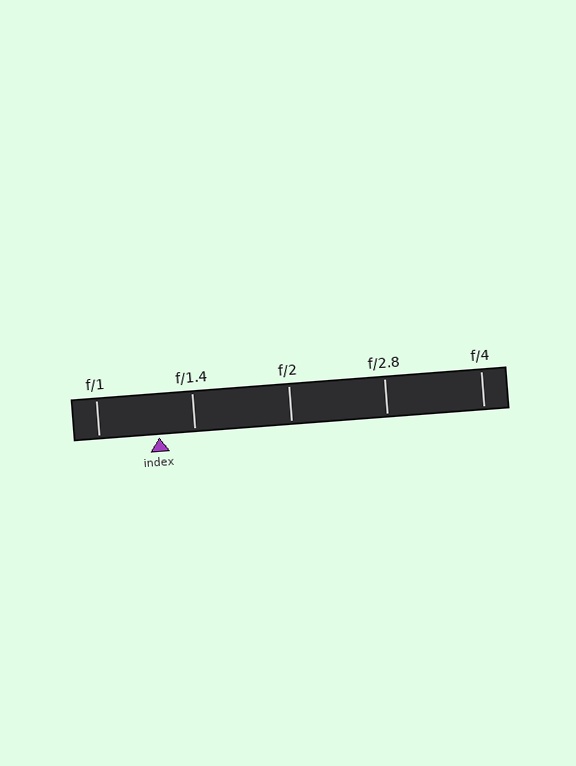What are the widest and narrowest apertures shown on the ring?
The widest aperture shown is f/1 and the narrowest is f/4.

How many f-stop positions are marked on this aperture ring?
There are 5 f-stop positions marked.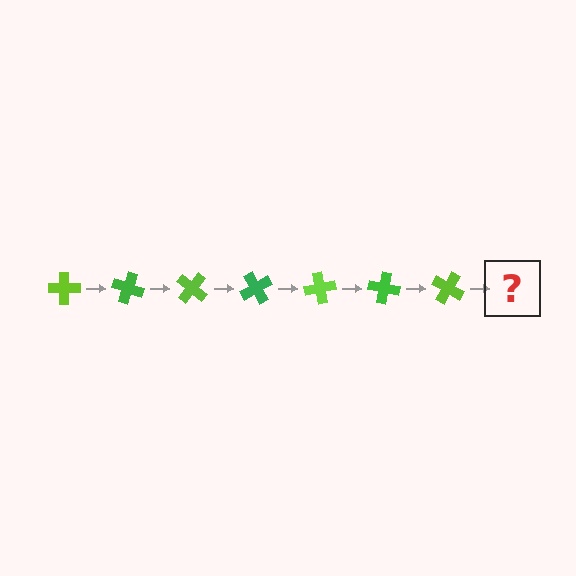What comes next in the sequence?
The next element should be a green cross, rotated 140 degrees from the start.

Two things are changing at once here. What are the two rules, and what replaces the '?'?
The two rules are that it rotates 20 degrees each step and the color cycles through lime and green. The '?' should be a green cross, rotated 140 degrees from the start.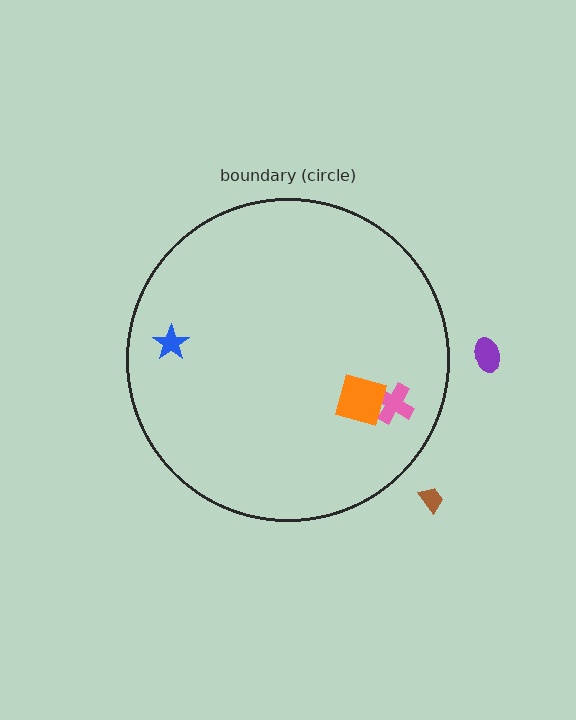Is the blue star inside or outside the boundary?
Inside.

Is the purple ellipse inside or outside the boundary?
Outside.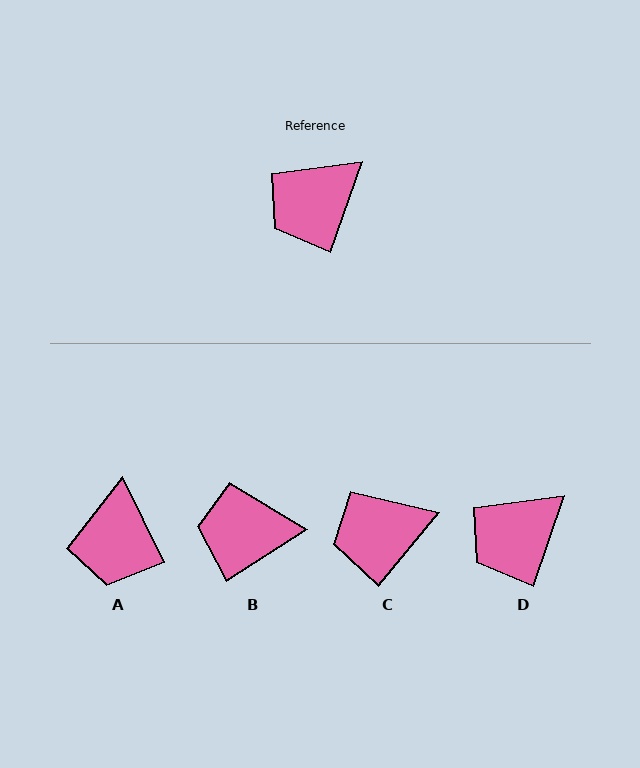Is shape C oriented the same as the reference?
No, it is off by about 21 degrees.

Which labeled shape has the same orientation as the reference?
D.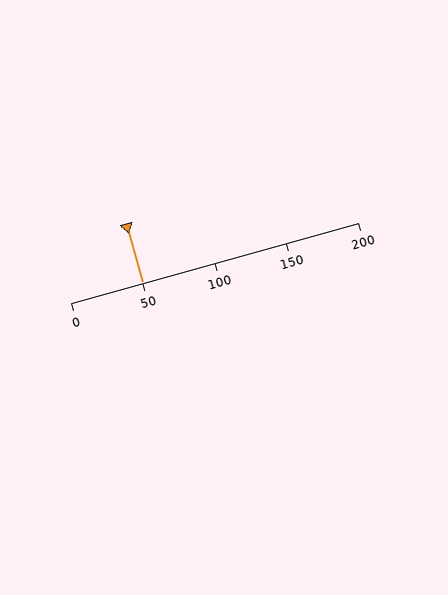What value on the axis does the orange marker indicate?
The marker indicates approximately 50.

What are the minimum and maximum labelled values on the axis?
The axis runs from 0 to 200.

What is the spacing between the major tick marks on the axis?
The major ticks are spaced 50 apart.